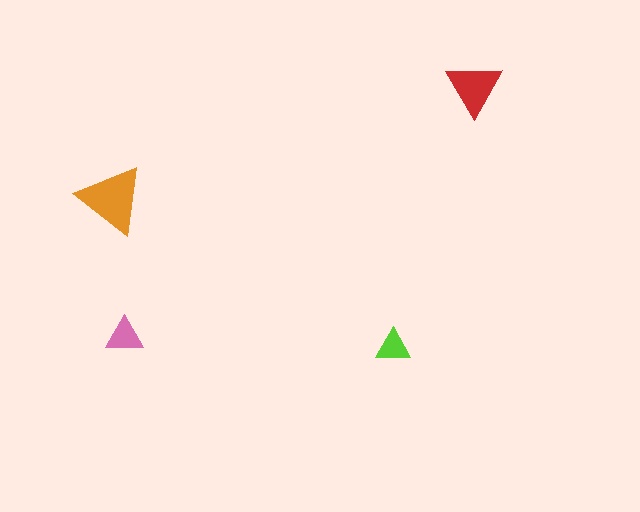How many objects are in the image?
There are 4 objects in the image.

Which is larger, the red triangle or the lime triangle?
The red one.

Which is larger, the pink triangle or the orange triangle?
The orange one.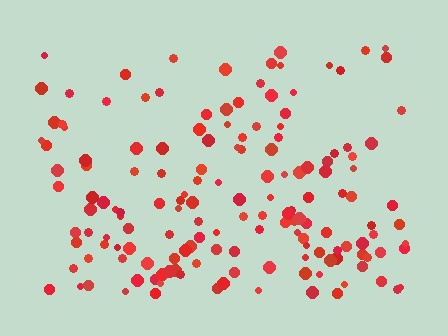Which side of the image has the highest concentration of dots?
The bottom.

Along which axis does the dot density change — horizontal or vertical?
Vertical.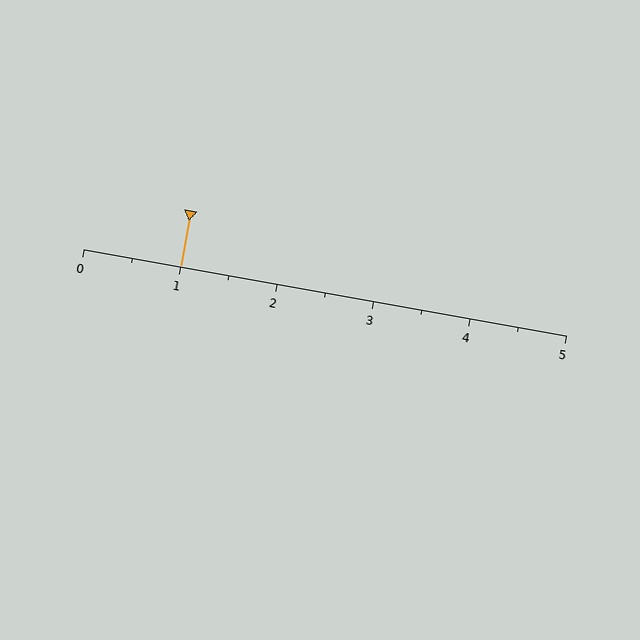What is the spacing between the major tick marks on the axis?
The major ticks are spaced 1 apart.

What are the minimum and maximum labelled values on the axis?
The axis runs from 0 to 5.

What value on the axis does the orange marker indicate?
The marker indicates approximately 1.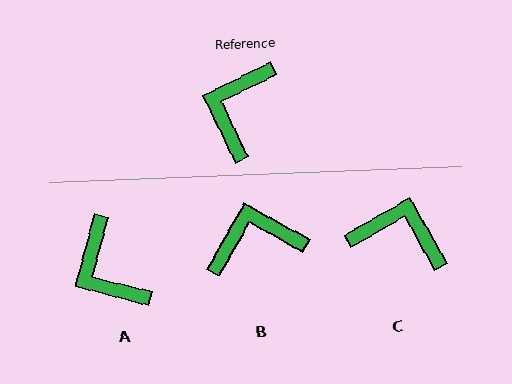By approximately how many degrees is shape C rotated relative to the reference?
Approximately 86 degrees clockwise.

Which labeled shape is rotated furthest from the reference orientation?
C, about 86 degrees away.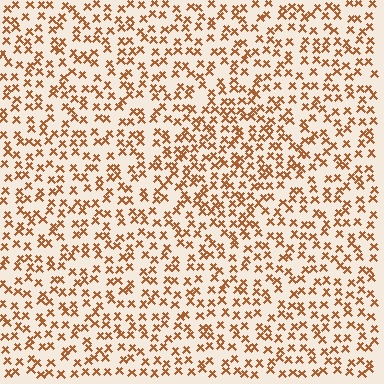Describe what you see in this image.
The image contains small brown elements arranged at two different densities. A diamond-shaped region is visible where the elements are more densely packed than the surrounding area.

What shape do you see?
I see a diamond.